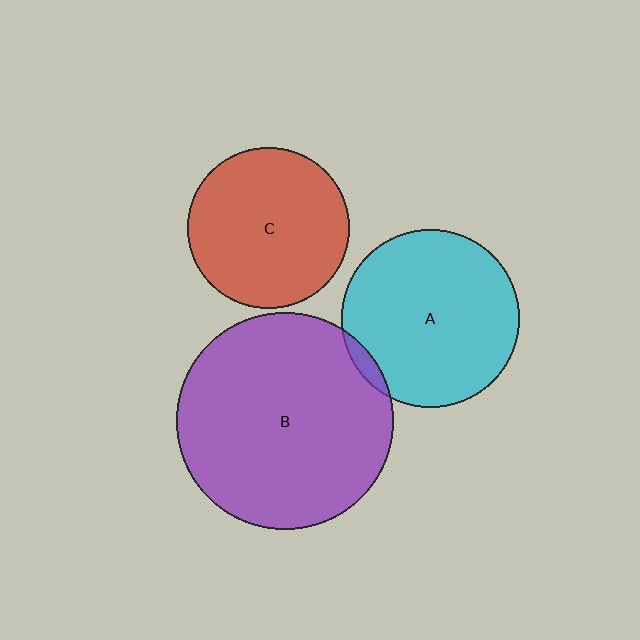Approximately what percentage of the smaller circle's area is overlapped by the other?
Approximately 5%.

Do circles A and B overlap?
Yes.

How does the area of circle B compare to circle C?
Approximately 1.8 times.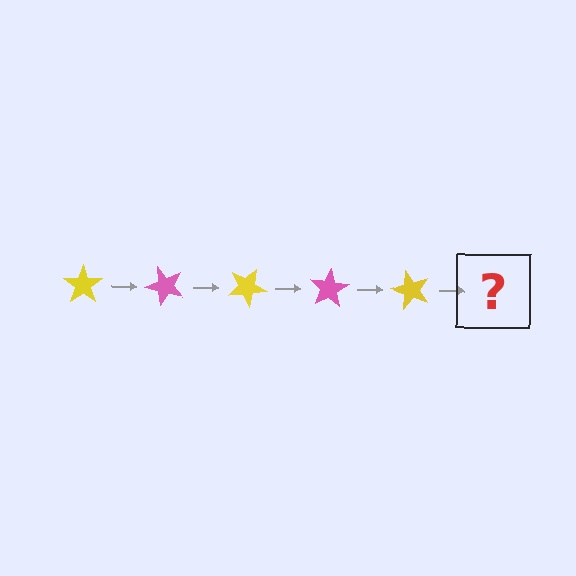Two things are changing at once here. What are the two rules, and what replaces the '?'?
The two rules are that it rotates 50 degrees each step and the color cycles through yellow and pink. The '?' should be a pink star, rotated 250 degrees from the start.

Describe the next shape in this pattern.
It should be a pink star, rotated 250 degrees from the start.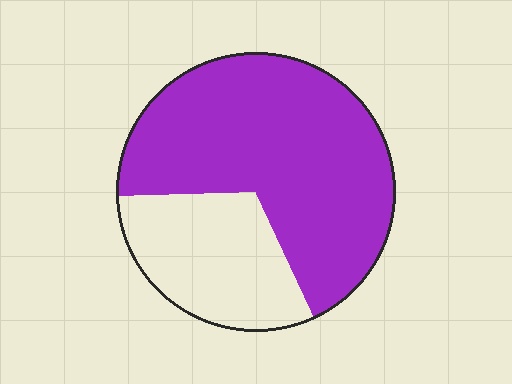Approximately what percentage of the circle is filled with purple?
Approximately 70%.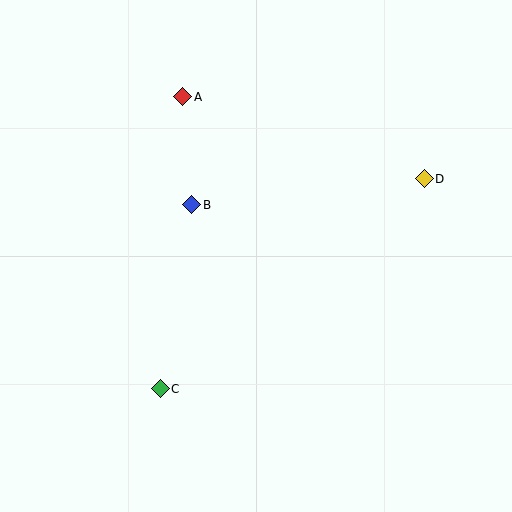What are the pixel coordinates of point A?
Point A is at (183, 97).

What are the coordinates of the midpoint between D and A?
The midpoint between D and A is at (303, 138).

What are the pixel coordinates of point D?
Point D is at (424, 179).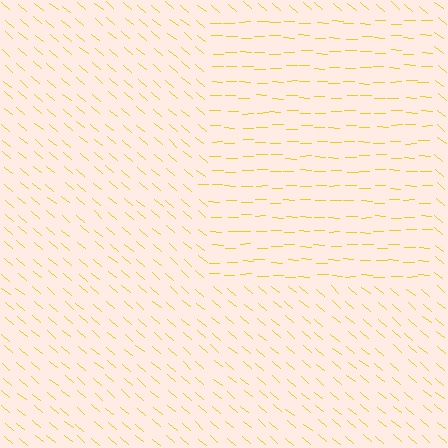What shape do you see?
I see a rectangle.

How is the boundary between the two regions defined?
The boundary is defined purely by a change in line orientation (approximately 39 degrees difference). All lines are the same color and thickness.